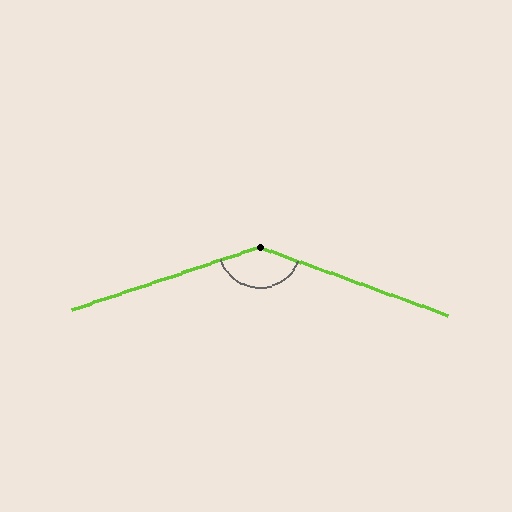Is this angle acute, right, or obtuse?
It is obtuse.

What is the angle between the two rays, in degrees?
Approximately 142 degrees.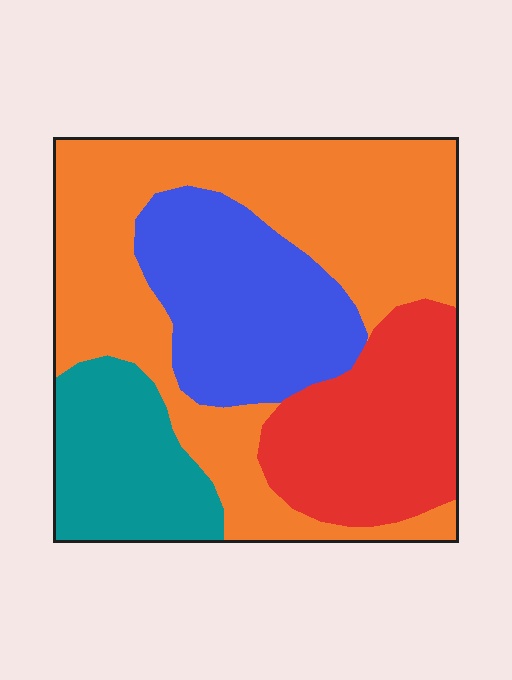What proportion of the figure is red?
Red takes up about one fifth (1/5) of the figure.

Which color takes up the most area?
Orange, at roughly 45%.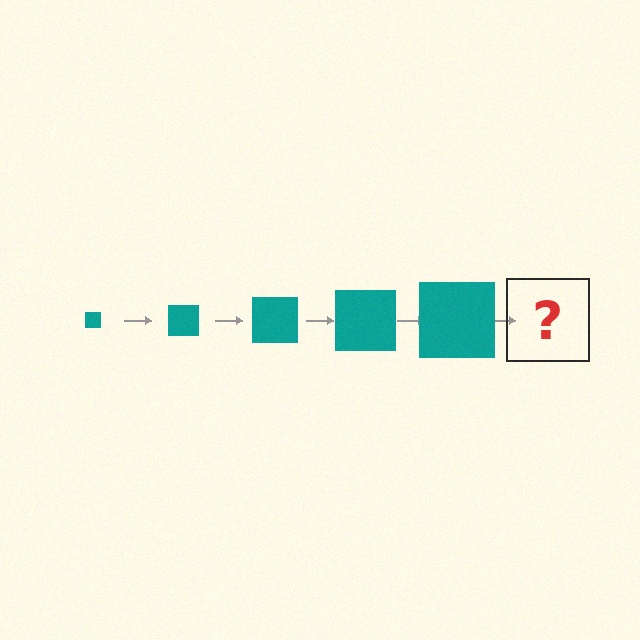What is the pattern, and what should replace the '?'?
The pattern is that the square gets progressively larger each step. The '?' should be a teal square, larger than the previous one.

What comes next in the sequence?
The next element should be a teal square, larger than the previous one.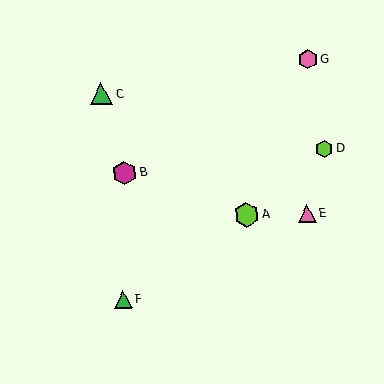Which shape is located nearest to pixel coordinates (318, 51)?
The pink hexagon (labeled G) at (308, 60) is nearest to that location.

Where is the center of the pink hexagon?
The center of the pink hexagon is at (308, 60).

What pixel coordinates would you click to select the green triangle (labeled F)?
Click at (123, 300) to select the green triangle F.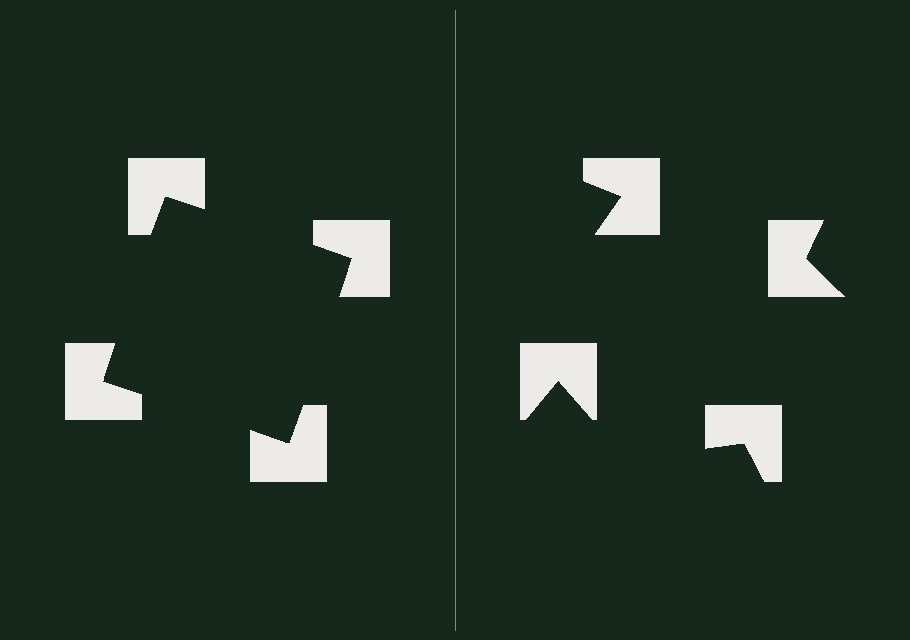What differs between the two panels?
The notched squares are positioned identically on both sides; only the wedge orientations differ. On the left they align to a square; on the right they are misaligned.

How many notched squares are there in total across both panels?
8 — 4 on each side.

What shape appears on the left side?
An illusory square.